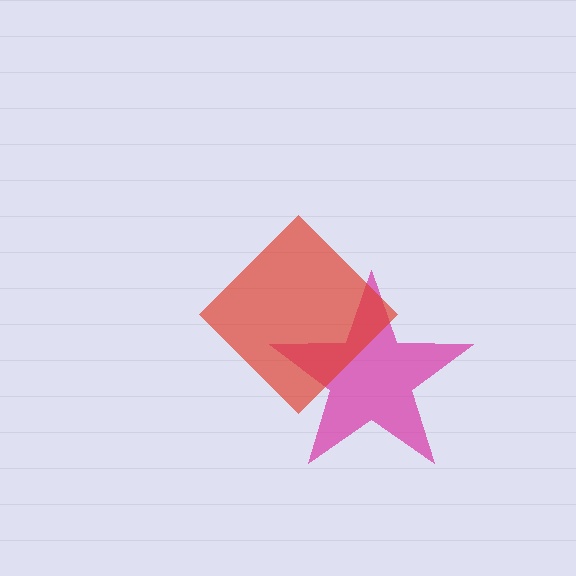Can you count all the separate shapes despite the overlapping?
Yes, there are 2 separate shapes.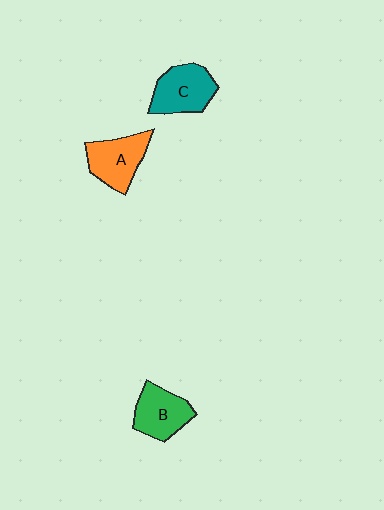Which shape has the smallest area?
Shape B (green).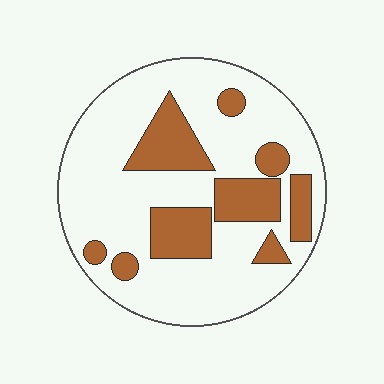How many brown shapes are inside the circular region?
9.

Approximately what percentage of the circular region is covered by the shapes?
Approximately 25%.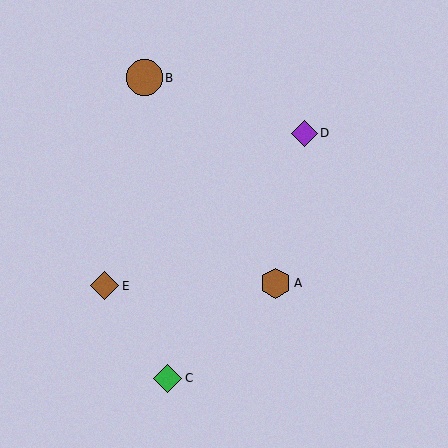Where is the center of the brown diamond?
The center of the brown diamond is at (105, 286).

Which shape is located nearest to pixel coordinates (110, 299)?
The brown diamond (labeled E) at (105, 286) is nearest to that location.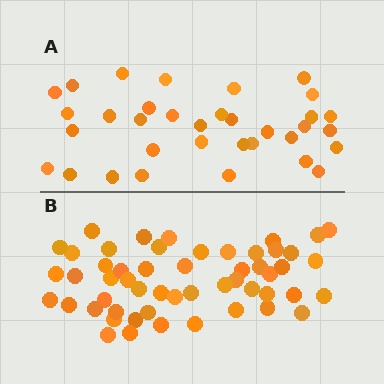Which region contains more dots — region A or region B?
Region B (the bottom region) has more dots.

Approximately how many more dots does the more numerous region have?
Region B has approximately 20 more dots than region A.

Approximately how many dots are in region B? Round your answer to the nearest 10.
About 50 dots. (The exact count is 53, which rounds to 50.)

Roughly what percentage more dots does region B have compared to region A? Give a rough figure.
About 55% more.